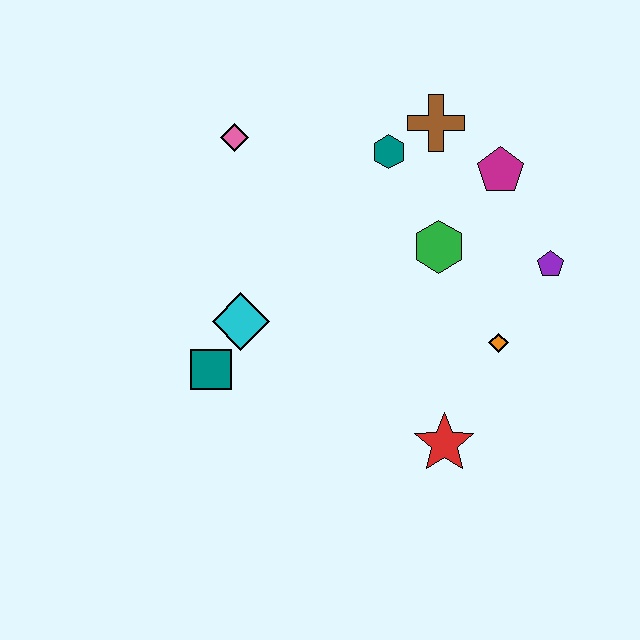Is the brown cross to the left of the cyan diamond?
No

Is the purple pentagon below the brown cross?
Yes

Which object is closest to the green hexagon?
The magenta pentagon is closest to the green hexagon.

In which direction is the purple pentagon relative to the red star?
The purple pentagon is above the red star.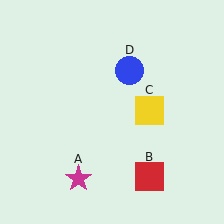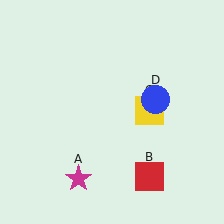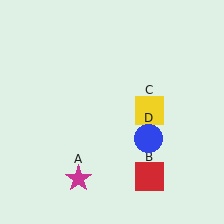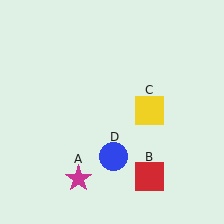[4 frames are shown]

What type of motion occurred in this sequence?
The blue circle (object D) rotated clockwise around the center of the scene.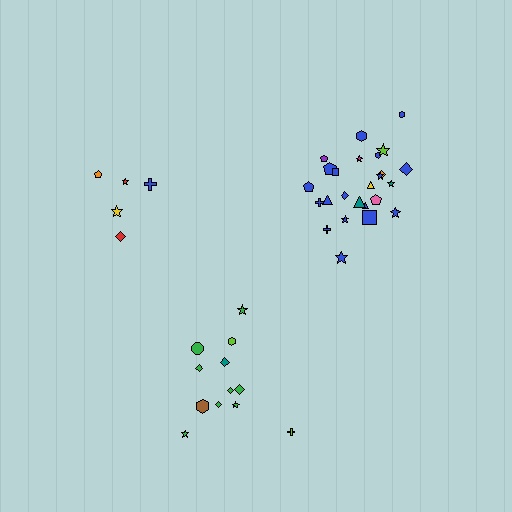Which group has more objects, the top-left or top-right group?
The top-right group.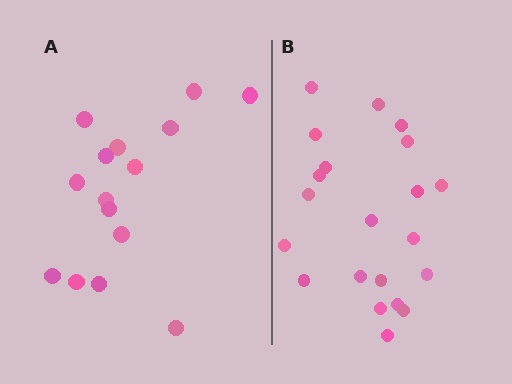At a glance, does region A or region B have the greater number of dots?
Region B (the right region) has more dots.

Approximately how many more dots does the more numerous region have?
Region B has about 6 more dots than region A.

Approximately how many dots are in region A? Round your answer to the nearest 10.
About 20 dots. (The exact count is 15, which rounds to 20.)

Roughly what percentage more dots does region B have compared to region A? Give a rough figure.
About 40% more.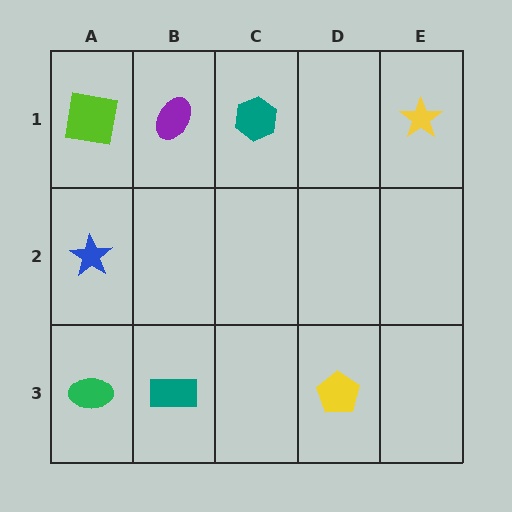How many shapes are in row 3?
3 shapes.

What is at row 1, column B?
A purple ellipse.